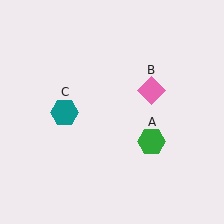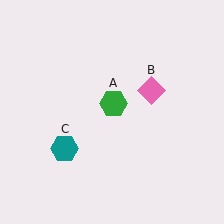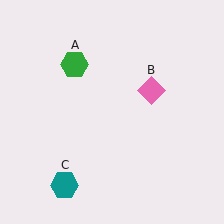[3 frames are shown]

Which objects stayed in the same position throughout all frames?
Pink diamond (object B) remained stationary.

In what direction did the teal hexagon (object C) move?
The teal hexagon (object C) moved down.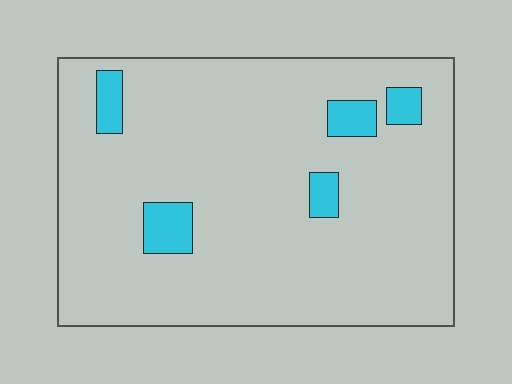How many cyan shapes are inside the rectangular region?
5.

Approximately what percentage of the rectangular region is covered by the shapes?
Approximately 10%.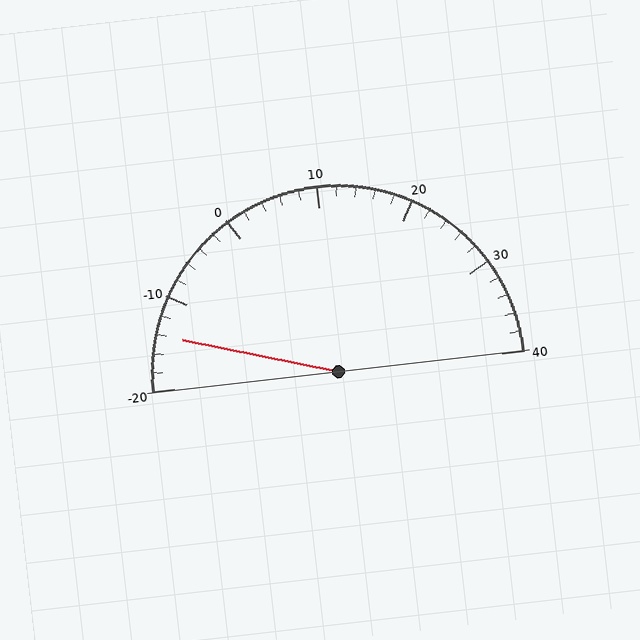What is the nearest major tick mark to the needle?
The nearest major tick mark is -10.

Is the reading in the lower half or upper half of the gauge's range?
The reading is in the lower half of the range (-20 to 40).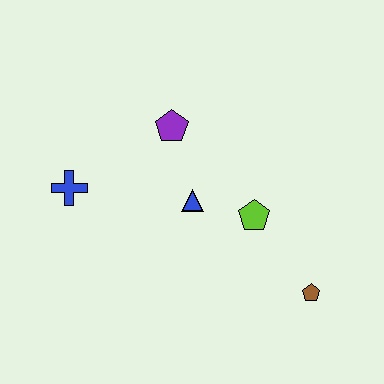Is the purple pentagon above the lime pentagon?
Yes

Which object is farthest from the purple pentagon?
The brown pentagon is farthest from the purple pentagon.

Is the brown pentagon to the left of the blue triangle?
No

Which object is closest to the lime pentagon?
The blue triangle is closest to the lime pentagon.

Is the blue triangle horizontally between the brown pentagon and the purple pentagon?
Yes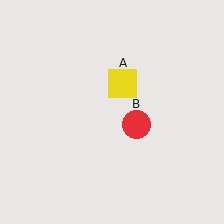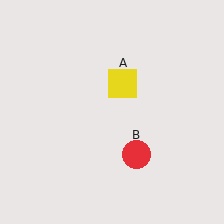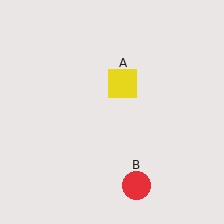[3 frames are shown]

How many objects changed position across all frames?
1 object changed position: red circle (object B).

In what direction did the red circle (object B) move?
The red circle (object B) moved down.